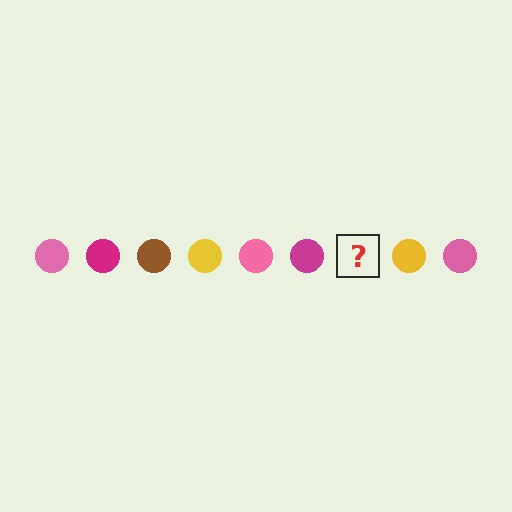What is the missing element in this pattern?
The missing element is a brown circle.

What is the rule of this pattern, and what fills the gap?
The rule is that the pattern cycles through pink, magenta, brown, yellow circles. The gap should be filled with a brown circle.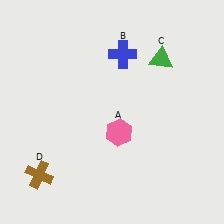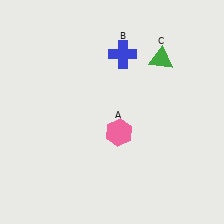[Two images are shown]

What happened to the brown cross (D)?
The brown cross (D) was removed in Image 2. It was in the bottom-left area of Image 1.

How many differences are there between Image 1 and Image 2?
There is 1 difference between the two images.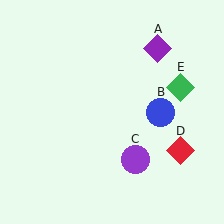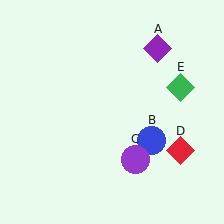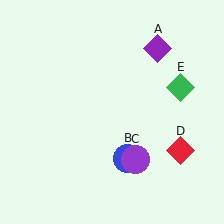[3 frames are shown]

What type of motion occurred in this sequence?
The blue circle (object B) rotated clockwise around the center of the scene.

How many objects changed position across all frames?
1 object changed position: blue circle (object B).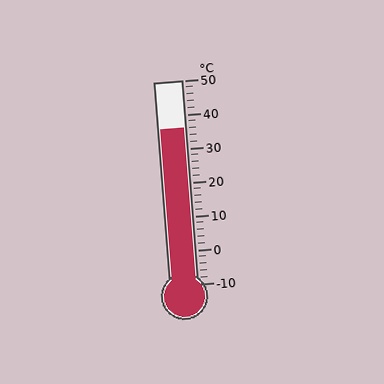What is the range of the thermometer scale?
The thermometer scale ranges from -10°C to 50°C.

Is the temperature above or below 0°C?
The temperature is above 0°C.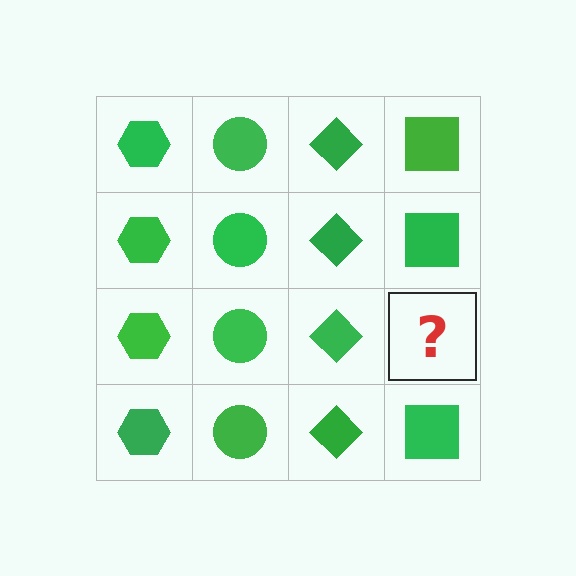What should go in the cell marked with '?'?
The missing cell should contain a green square.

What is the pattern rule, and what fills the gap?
The rule is that each column has a consistent shape. The gap should be filled with a green square.